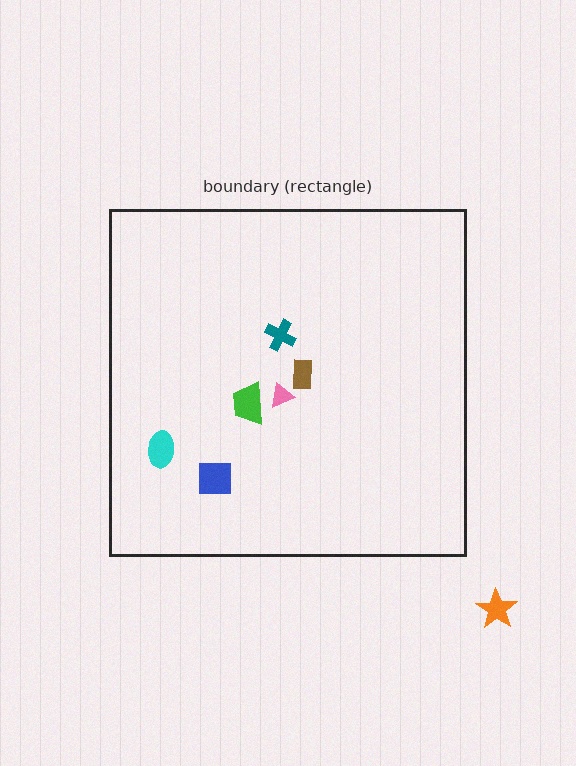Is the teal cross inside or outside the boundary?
Inside.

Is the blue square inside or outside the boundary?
Inside.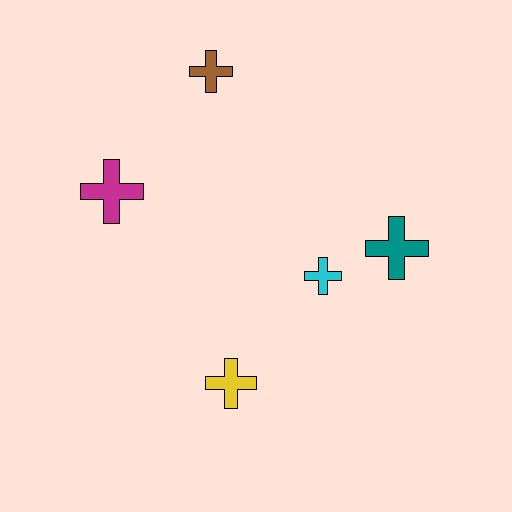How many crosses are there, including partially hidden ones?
There are 5 crosses.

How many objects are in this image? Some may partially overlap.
There are 5 objects.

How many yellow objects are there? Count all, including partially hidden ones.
There is 1 yellow object.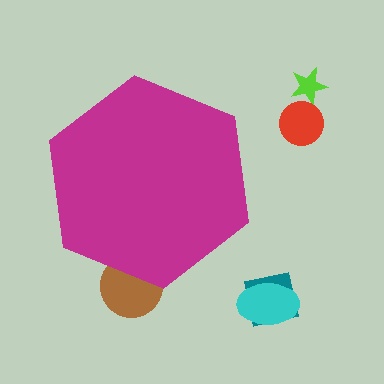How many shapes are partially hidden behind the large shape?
1 shape is partially hidden.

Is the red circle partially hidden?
No, the red circle is fully visible.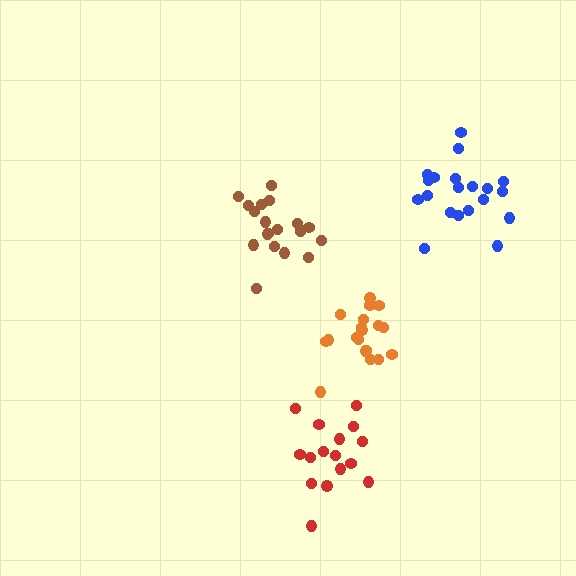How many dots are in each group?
Group 1: 19 dots, Group 2: 19 dots, Group 3: 20 dots, Group 4: 16 dots (74 total).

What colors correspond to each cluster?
The clusters are colored: brown, orange, blue, red.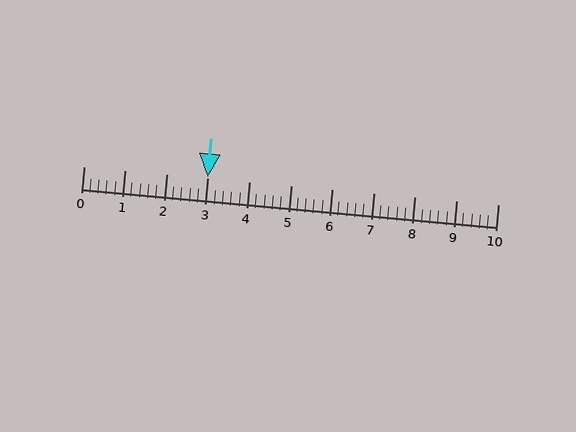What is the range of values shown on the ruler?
The ruler shows values from 0 to 10.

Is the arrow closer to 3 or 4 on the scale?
The arrow is closer to 3.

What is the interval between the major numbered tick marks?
The major tick marks are spaced 1 units apart.